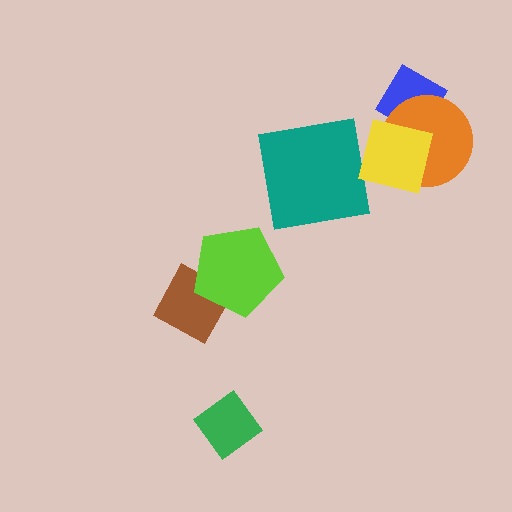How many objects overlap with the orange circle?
2 objects overlap with the orange circle.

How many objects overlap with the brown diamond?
1 object overlaps with the brown diamond.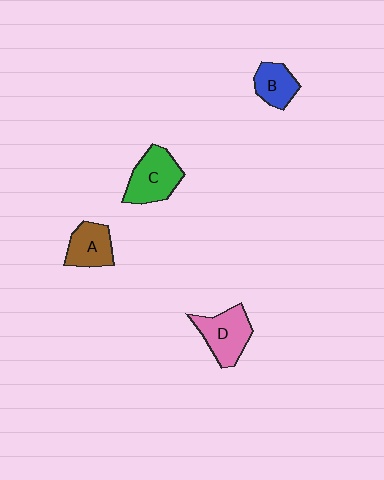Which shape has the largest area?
Shape C (green).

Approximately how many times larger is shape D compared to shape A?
Approximately 1.2 times.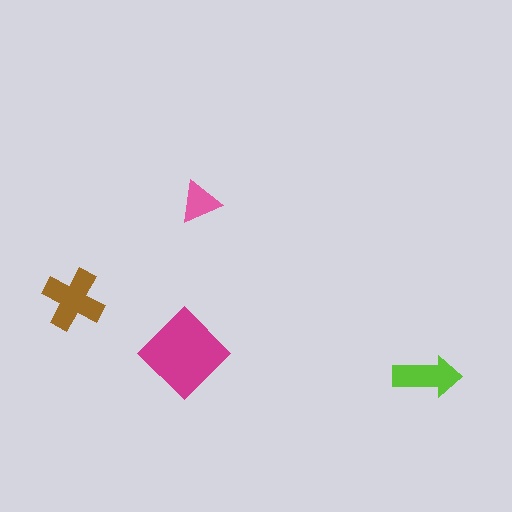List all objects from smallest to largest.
The pink triangle, the lime arrow, the brown cross, the magenta diamond.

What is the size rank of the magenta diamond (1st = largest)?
1st.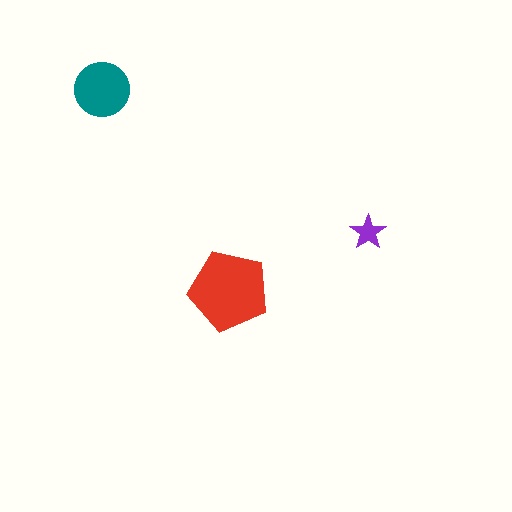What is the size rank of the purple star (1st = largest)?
3rd.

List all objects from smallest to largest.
The purple star, the teal circle, the red pentagon.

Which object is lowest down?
The red pentagon is bottommost.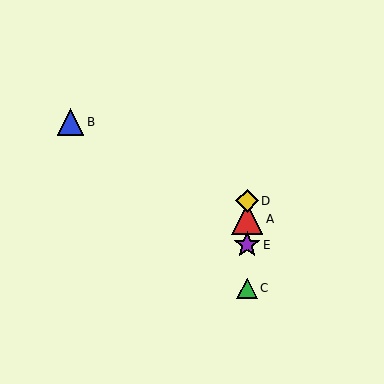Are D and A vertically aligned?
Yes, both are at x≈247.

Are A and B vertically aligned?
No, A is at x≈247 and B is at x≈71.